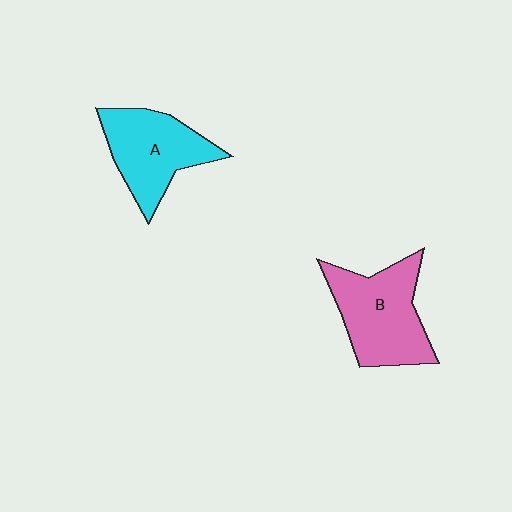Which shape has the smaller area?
Shape A (cyan).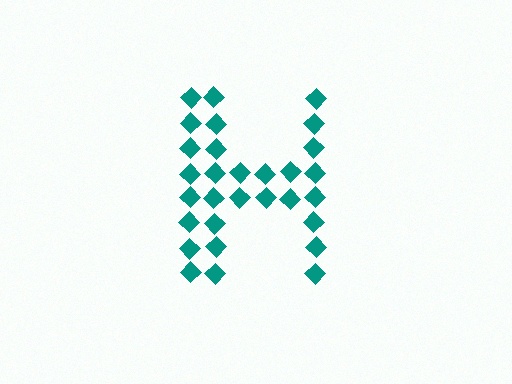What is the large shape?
The large shape is the letter H.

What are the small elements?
The small elements are diamonds.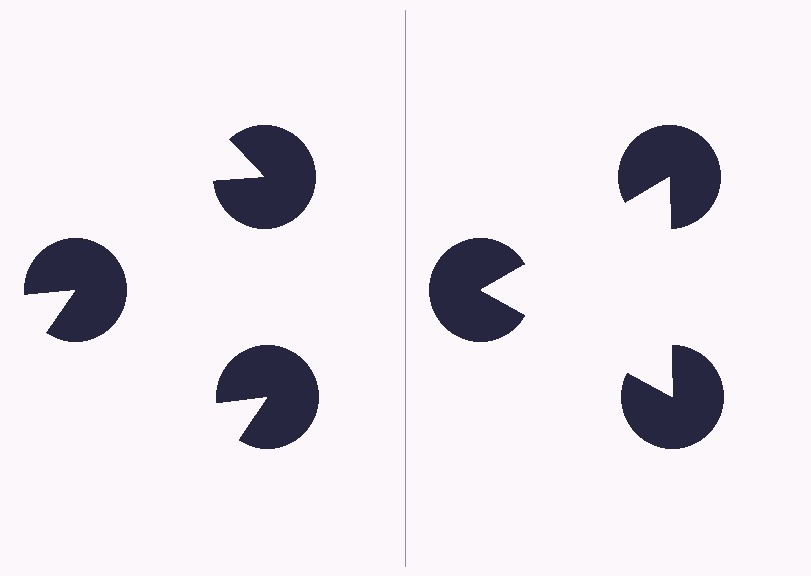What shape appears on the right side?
An illusory triangle.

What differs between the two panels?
The pac-man discs are positioned identically on both sides; only the wedge orientations differ. On the right they align to a triangle; on the left they are misaligned.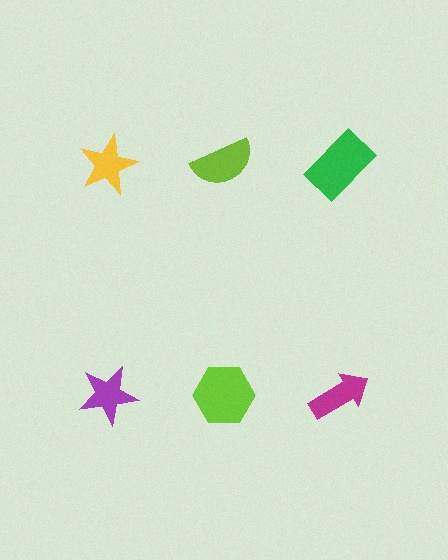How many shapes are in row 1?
3 shapes.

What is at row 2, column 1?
A purple star.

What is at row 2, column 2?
A lime hexagon.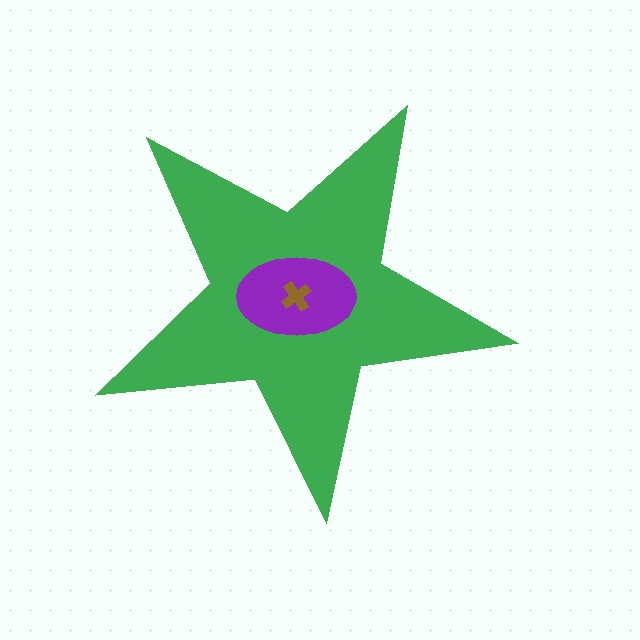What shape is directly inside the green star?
The purple ellipse.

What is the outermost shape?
The green star.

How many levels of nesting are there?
3.